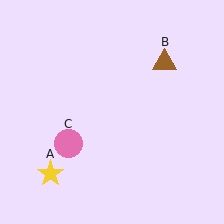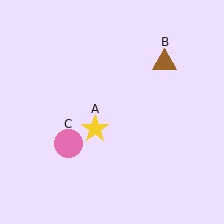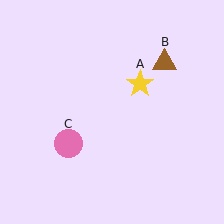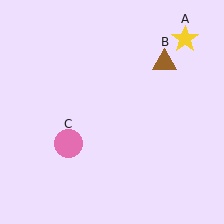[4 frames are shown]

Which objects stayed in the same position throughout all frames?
Brown triangle (object B) and pink circle (object C) remained stationary.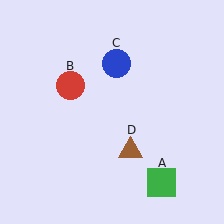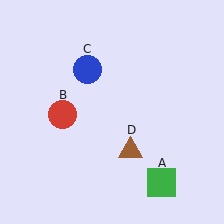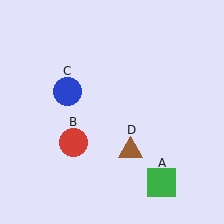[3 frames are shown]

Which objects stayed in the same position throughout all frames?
Green square (object A) and brown triangle (object D) remained stationary.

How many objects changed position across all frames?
2 objects changed position: red circle (object B), blue circle (object C).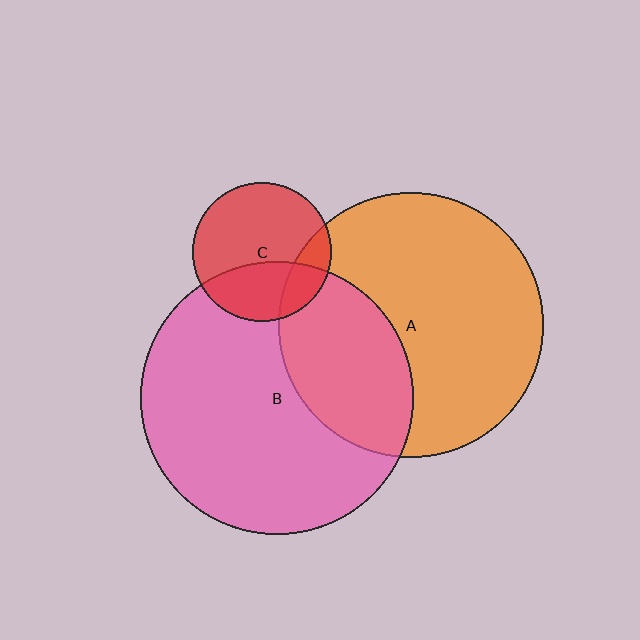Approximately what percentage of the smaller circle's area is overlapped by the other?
Approximately 35%.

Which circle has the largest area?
Circle B (pink).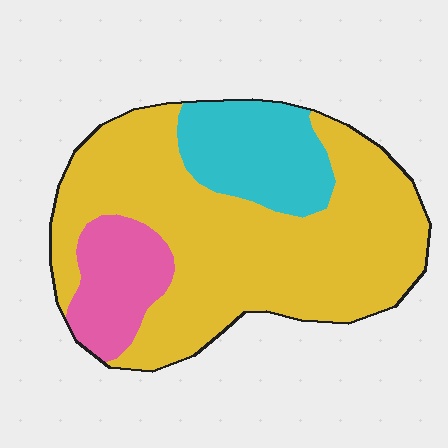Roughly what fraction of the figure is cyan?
Cyan covers around 20% of the figure.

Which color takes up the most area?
Yellow, at roughly 70%.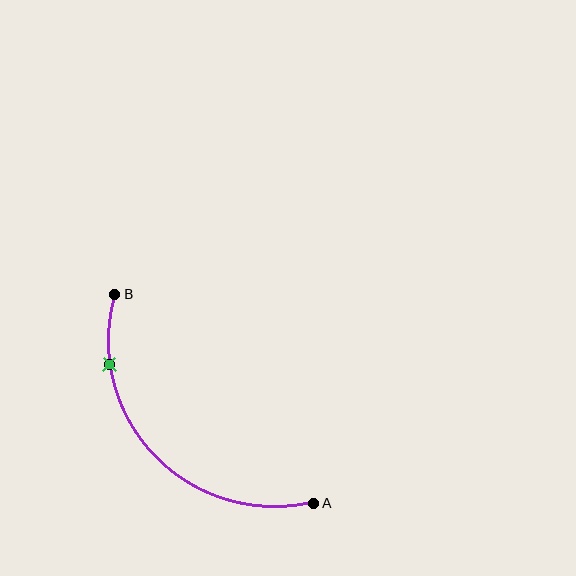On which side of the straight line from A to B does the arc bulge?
The arc bulges below and to the left of the straight line connecting A and B.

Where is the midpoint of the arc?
The arc midpoint is the point on the curve farthest from the straight line joining A and B. It sits below and to the left of that line.